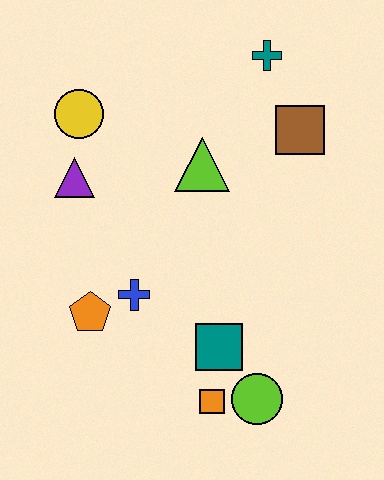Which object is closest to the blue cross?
The orange pentagon is closest to the blue cross.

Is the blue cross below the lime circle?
No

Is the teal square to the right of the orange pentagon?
Yes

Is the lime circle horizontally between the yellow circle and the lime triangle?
No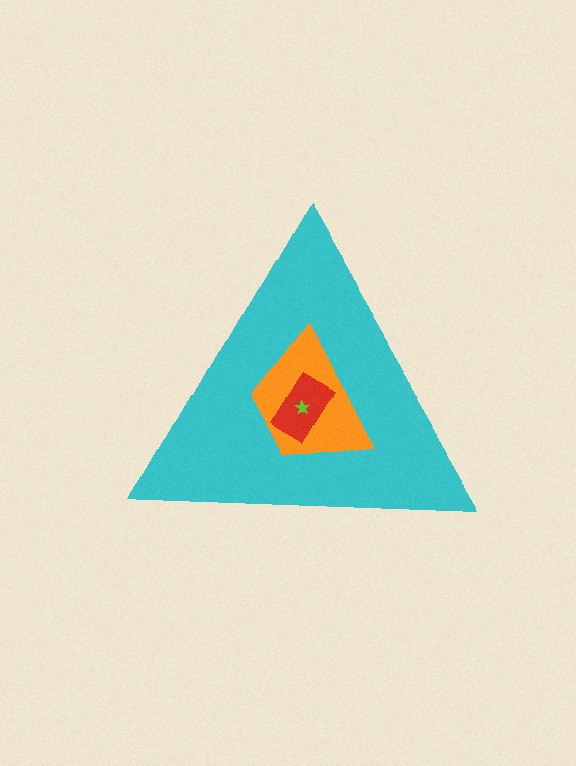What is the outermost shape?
The cyan triangle.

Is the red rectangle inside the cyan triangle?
Yes.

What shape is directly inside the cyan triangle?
The orange trapezoid.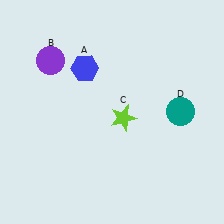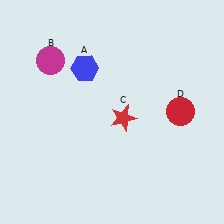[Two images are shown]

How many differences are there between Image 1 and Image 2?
There are 3 differences between the two images.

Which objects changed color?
B changed from purple to magenta. C changed from lime to red. D changed from teal to red.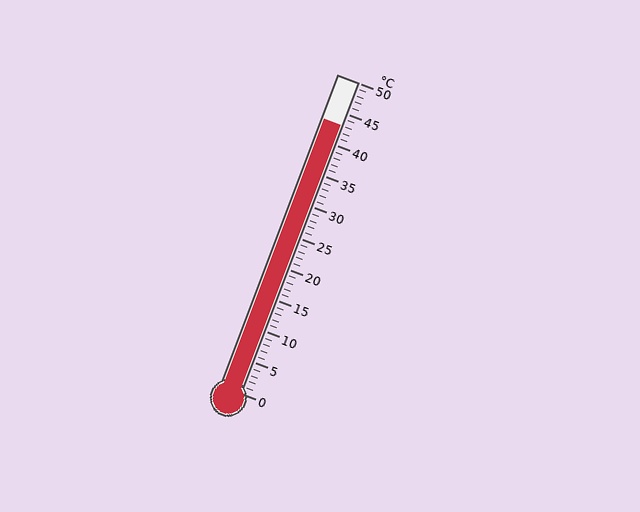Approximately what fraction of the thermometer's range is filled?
The thermometer is filled to approximately 85% of its range.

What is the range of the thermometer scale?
The thermometer scale ranges from 0°C to 50°C.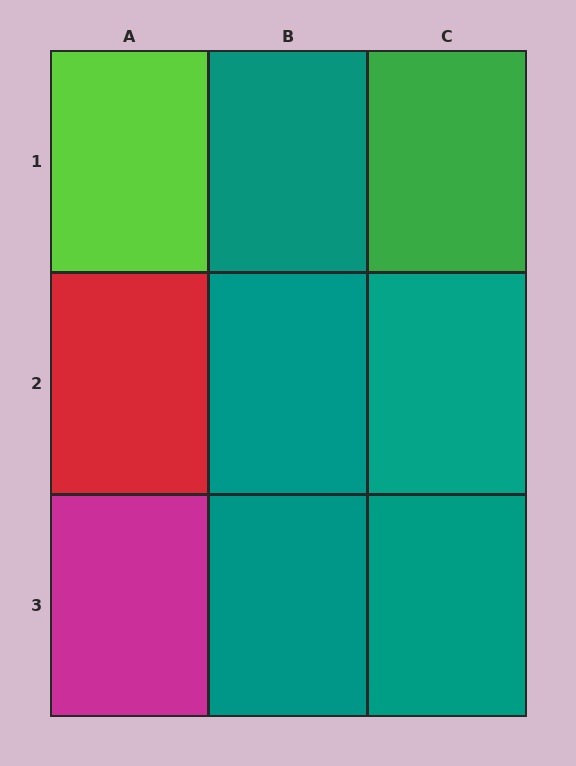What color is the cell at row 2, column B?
Teal.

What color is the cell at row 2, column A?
Red.